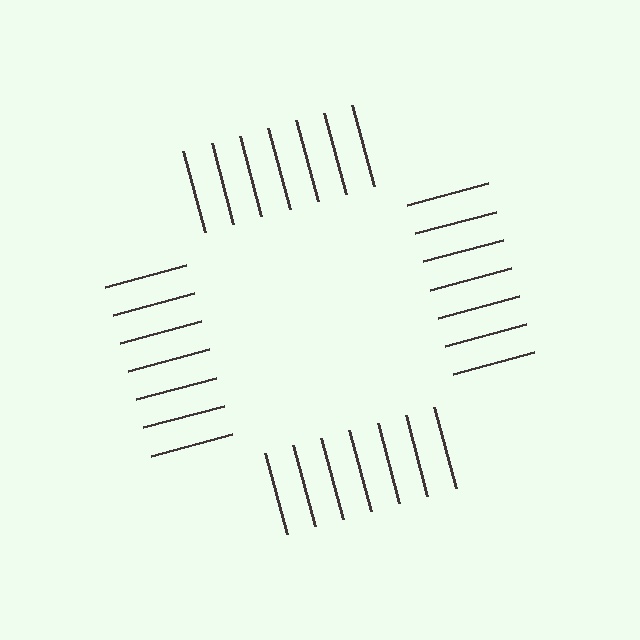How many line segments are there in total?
28 — 7 along each of the 4 edges.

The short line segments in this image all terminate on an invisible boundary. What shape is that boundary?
An illusory square — the line segments terminate on its edges but no continuous stroke is drawn.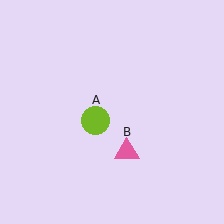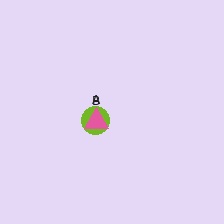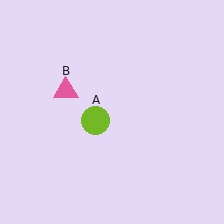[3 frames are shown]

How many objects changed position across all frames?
1 object changed position: pink triangle (object B).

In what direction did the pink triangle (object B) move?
The pink triangle (object B) moved up and to the left.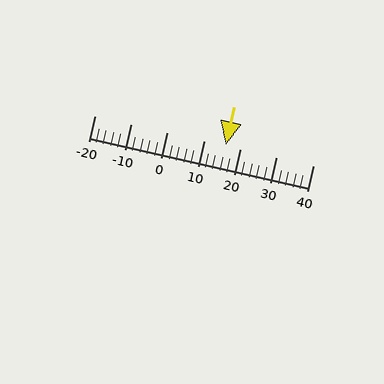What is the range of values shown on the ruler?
The ruler shows values from -20 to 40.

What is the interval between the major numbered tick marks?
The major tick marks are spaced 10 units apart.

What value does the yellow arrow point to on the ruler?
The yellow arrow points to approximately 16.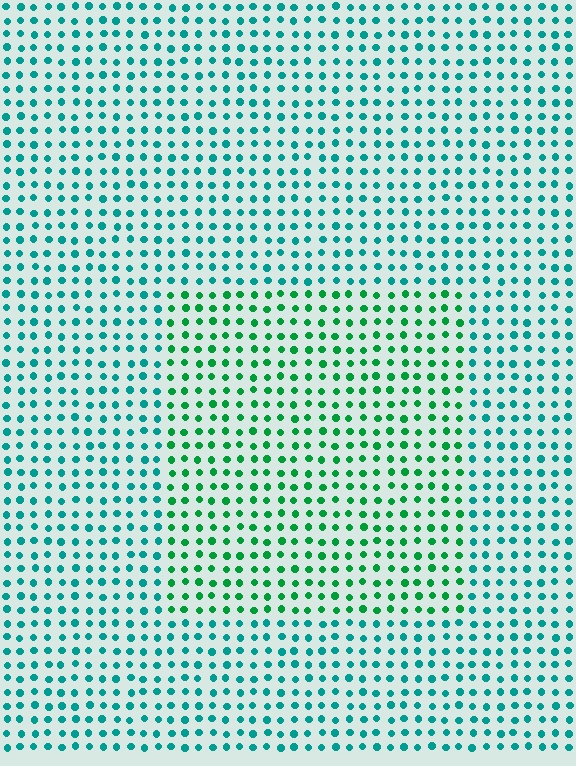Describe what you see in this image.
The image is filled with small teal elements in a uniform arrangement. A rectangle-shaped region is visible where the elements are tinted to a slightly different hue, forming a subtle color boundary.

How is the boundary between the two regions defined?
The boundary is defined purely by a slight shift in hue (about 34 degrees). Spacing, size, and orientation are identical on both sides.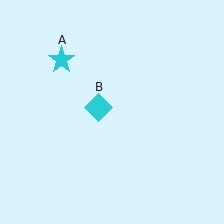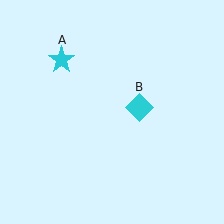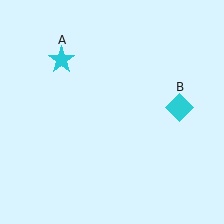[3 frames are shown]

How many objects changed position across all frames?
1 object changed position: cyan diamond (object B).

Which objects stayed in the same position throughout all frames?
Cyan star (object A) remained stationary.